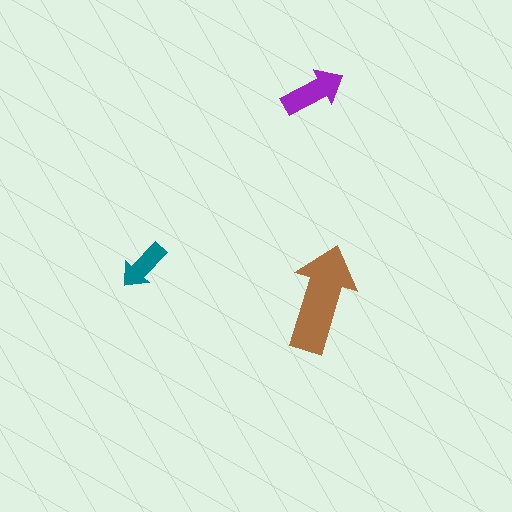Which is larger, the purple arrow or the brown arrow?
The brown one.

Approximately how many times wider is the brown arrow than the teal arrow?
About 2 times wider.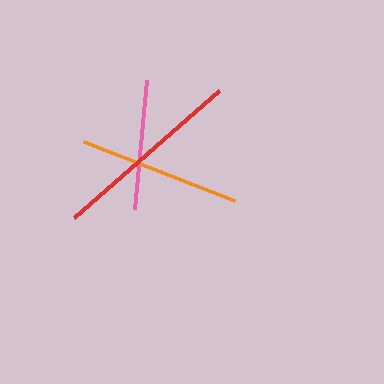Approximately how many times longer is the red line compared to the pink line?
The red line is approximately 1.5 times the length of the pink line.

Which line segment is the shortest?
The pink line is the shortest at approximately 130 pixels.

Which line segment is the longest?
The red line is the longest at approximately 193 pixels.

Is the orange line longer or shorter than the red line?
The red line is longer than the orange line.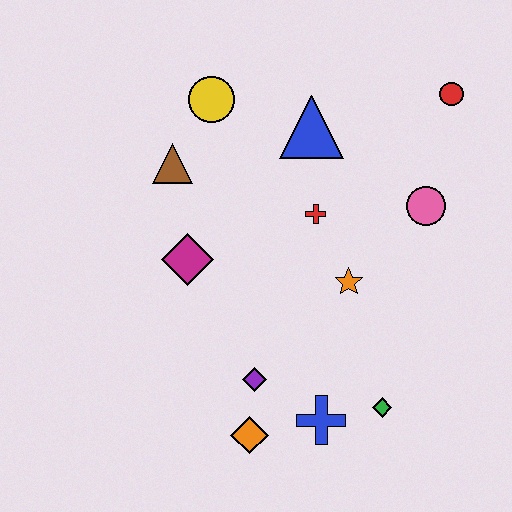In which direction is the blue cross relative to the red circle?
The blue cross is below the red circle.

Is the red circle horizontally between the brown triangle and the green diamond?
No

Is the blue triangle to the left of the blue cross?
Yes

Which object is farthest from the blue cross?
The red circle is farthest from the blue cross.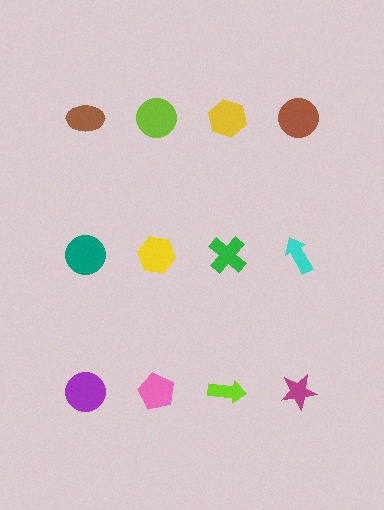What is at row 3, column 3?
A lime arrow.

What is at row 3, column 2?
A pink pentagon.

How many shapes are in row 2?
4 shapes.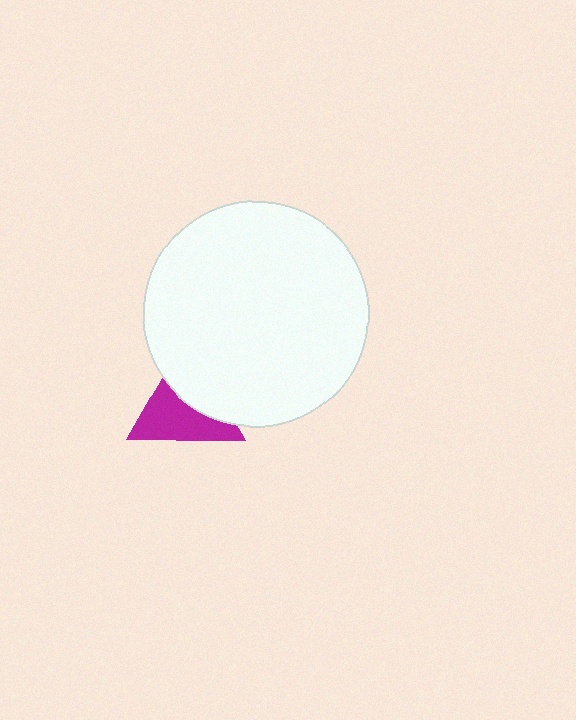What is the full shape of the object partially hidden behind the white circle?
The partially hidden object is a magenta triangle.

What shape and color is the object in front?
The object in front is a white circle.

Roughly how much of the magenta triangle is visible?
About half of it is visible (roughly 57%).